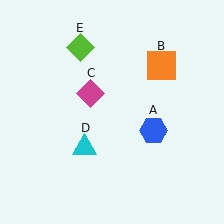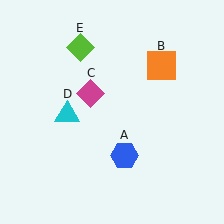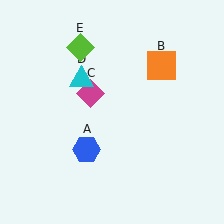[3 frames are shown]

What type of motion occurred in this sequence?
The blue hexagon (object A), cyan triangle (object D) rotated clockwise around the center of the scene.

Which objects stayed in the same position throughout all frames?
Orange square (object B) and magenta diamond (object C) and lime diamond (object E) remained stationary.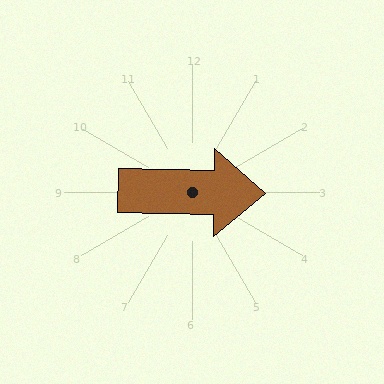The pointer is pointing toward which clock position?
Roughly 3 o'clock.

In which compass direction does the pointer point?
East.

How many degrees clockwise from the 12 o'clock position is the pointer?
Approximately 91 degrees.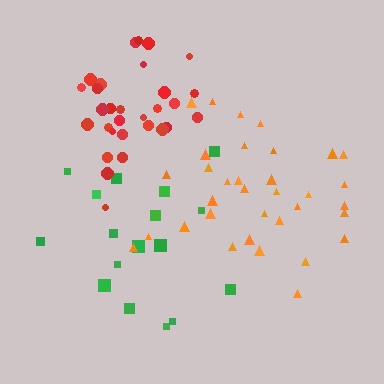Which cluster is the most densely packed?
Red.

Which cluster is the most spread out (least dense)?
Green.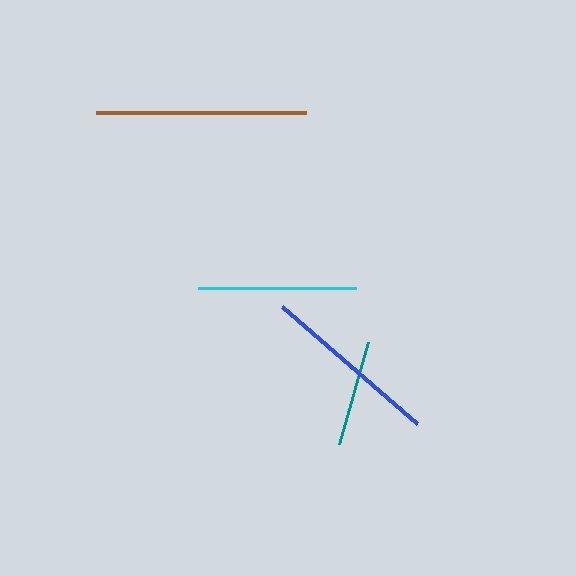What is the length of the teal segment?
The teal segment is approximately 106 pixels long.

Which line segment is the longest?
The brown line is the longest at approximately 211 pixels.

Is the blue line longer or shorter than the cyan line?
The blue line is longer than the cyan line.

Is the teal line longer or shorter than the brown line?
The brown line is longer than the teal line.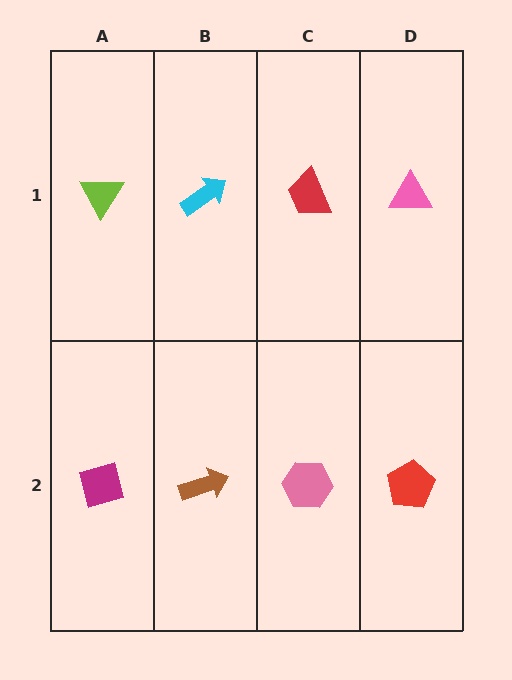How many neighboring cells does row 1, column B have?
3.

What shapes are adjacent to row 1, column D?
A red pentagon (row 2, column D), a red trapezoid (row 1, column C).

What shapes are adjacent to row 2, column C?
A red trapezoid (row 1, column C), a brown arrow (row 2, column B), a red pentagon (row 2, column D).